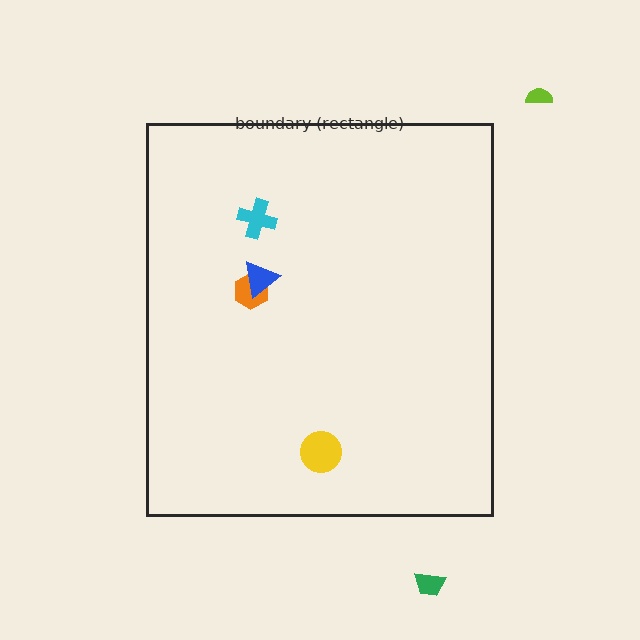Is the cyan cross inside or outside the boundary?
Inside.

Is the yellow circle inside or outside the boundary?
Inside.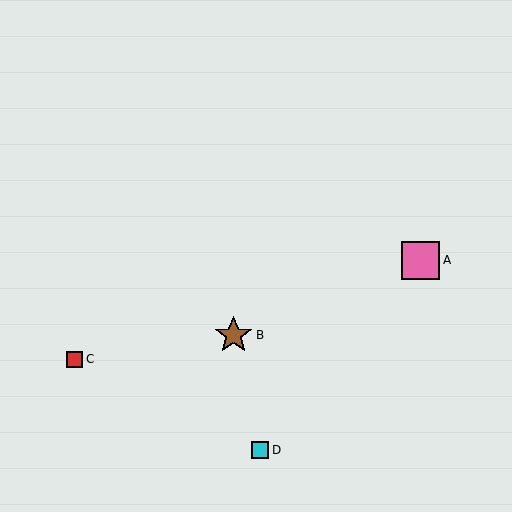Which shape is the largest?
The brown star (labeled B) is the largest.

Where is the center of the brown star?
The center of the brown star is at (234, 335).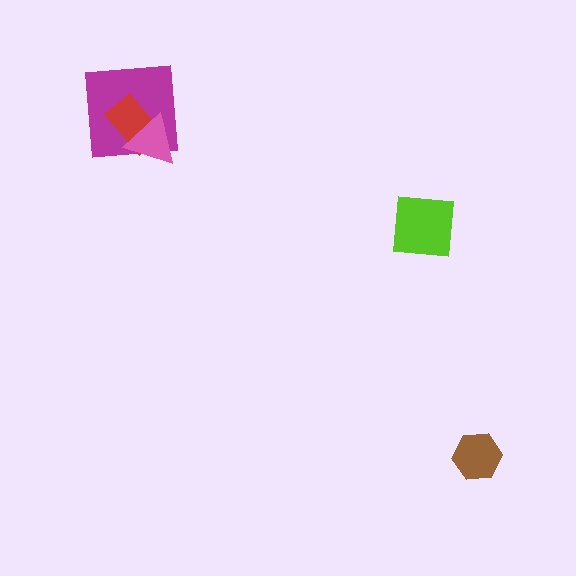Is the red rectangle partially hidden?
Yes, it is partially covered by another shape.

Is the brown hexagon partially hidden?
No, no other shape covers it.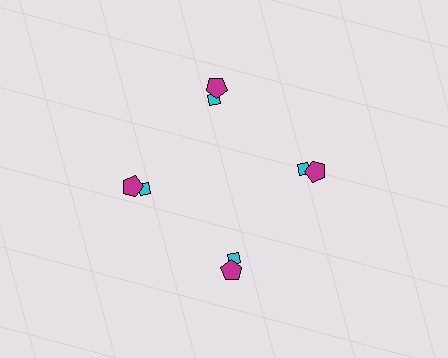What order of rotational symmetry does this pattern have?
This pattern has 4-fold rotational symmetry.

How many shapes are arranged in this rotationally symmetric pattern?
There are 8 shapes, arranged in 4 groups of 2.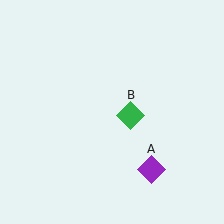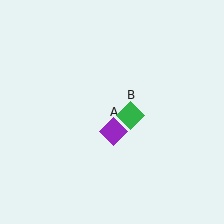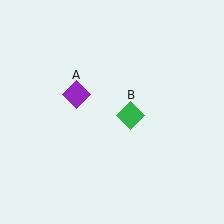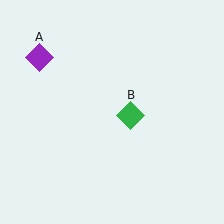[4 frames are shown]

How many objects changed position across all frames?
1 object changed position: purple diamond (object A).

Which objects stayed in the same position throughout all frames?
Green diamond (object B) remained stationary.